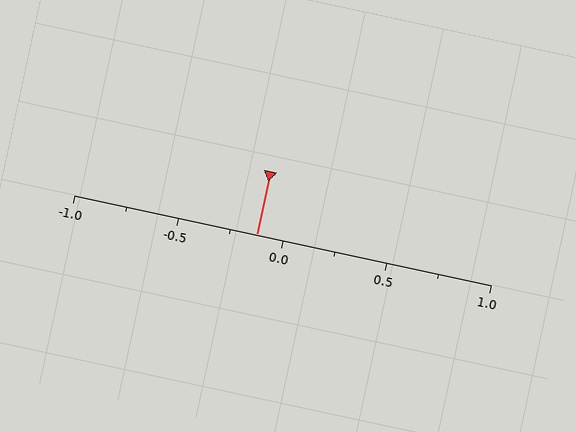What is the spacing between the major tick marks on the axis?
The major ticks are spaced 0.5 apart.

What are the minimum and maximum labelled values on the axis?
The axis runs from -1.0 to 1.0.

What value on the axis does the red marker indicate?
The marker indicates approximately -0.12.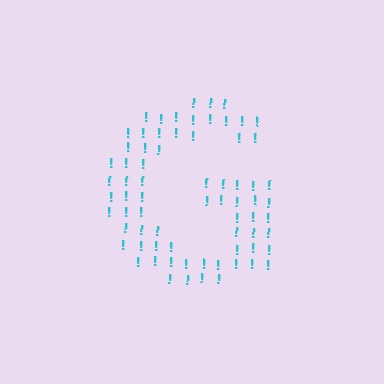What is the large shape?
The large shape is the letter G.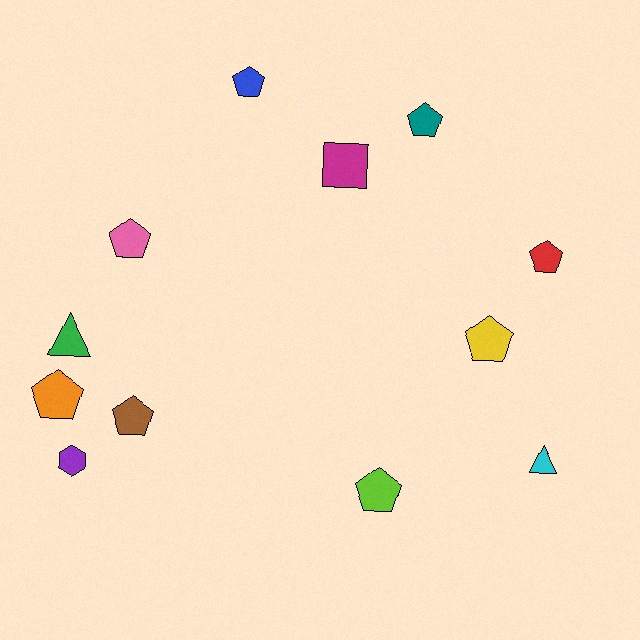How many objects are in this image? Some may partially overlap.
There are 12 objects.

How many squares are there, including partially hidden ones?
There is 1 square.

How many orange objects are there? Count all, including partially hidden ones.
There is 1 orange object.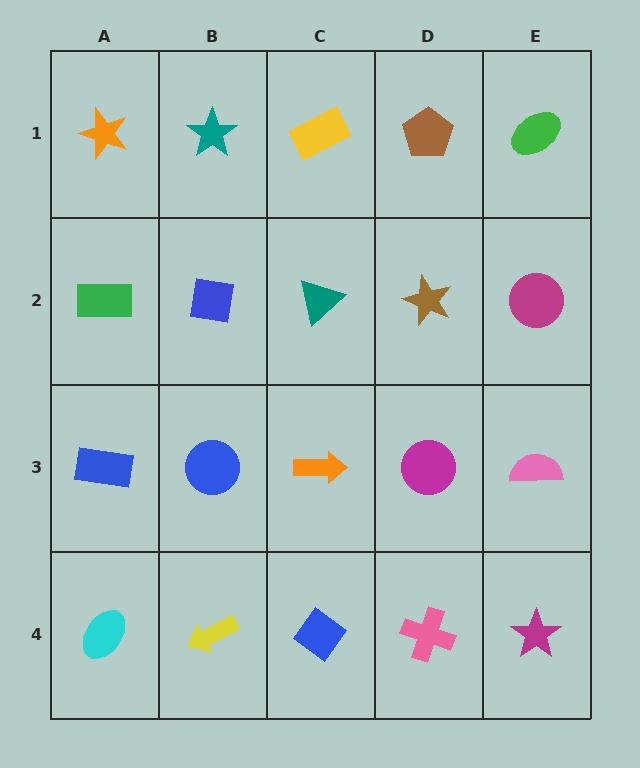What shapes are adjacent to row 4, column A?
A blue rectangle (row 3, column A), a yellow arrow (row 4, column B).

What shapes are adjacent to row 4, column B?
A blue circle (row 3, column B), a cyan ellipse (row 4, column A), a blue diamond (row 4, column C).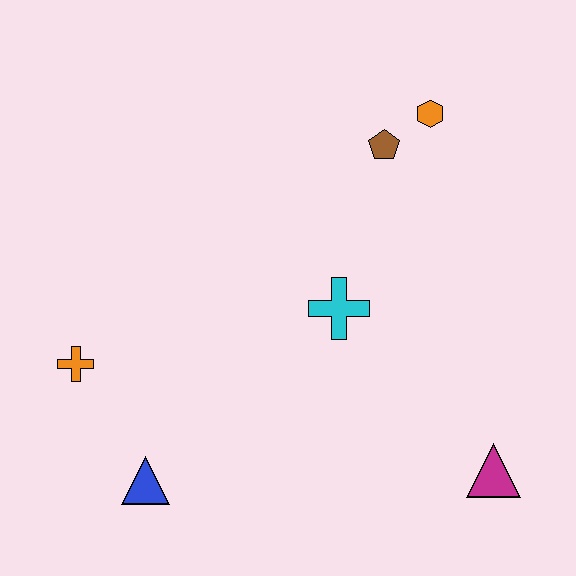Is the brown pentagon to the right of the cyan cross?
Yes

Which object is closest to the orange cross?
The blue triangle is closest to the orange cross.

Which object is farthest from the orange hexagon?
The blue triangle is farthest from the orange hexagon.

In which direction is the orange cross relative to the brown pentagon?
The orange cross is to the left of the brown pentagon.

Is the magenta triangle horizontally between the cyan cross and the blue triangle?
No